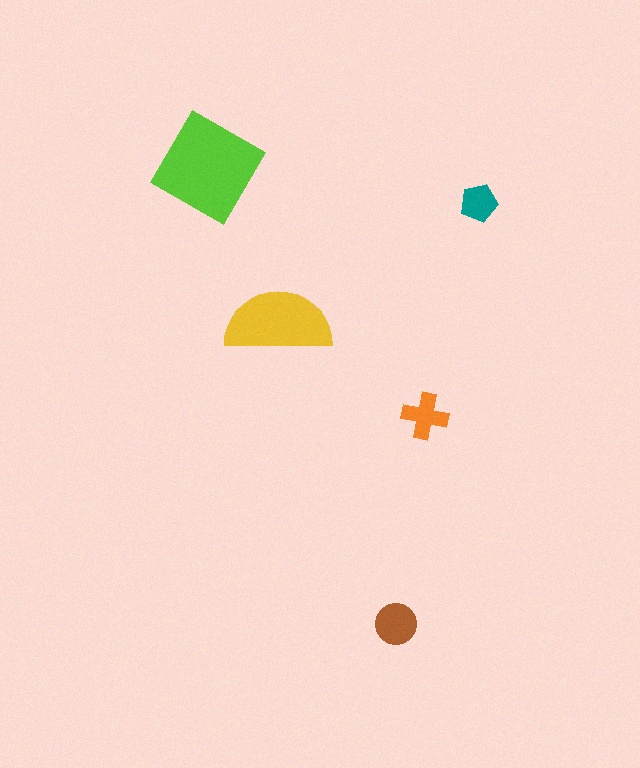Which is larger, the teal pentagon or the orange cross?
The orange cross.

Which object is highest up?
The lime diamond is topmost.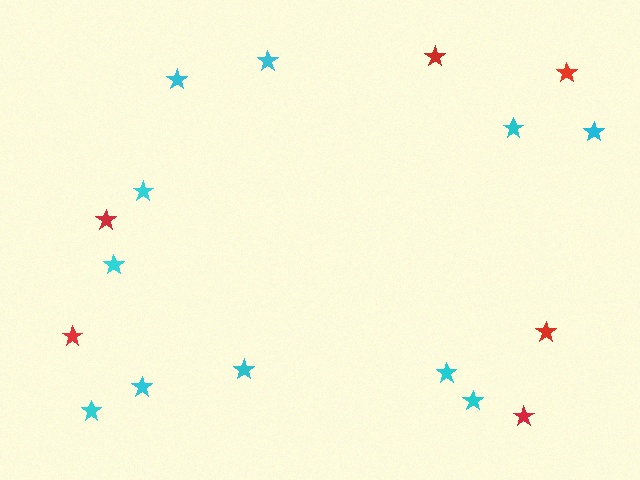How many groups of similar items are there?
There are 2 groups: one group of red stars (6) and one group of cyan stars (11).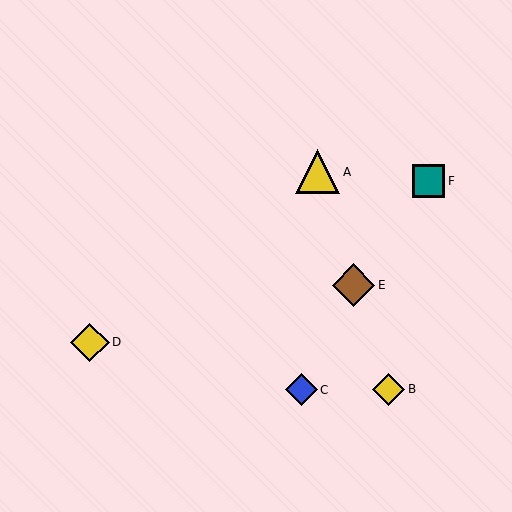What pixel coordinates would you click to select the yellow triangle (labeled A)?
Click at (318, 172) to select the yellow triangle A.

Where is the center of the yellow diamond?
The center of the yellow diamond is at (389, 389).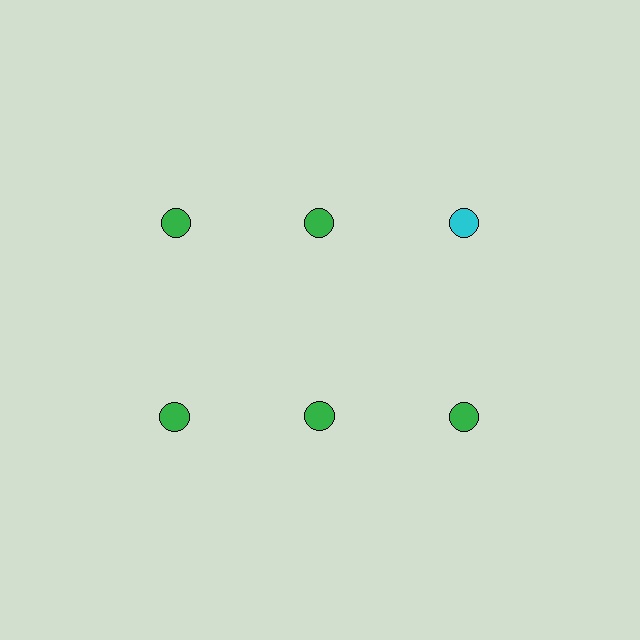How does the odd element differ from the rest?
It has a different color: cyan instead of green.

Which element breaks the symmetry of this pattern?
The cyan circle in the top row, center column breaks the symmetry. All other shapes are green circles.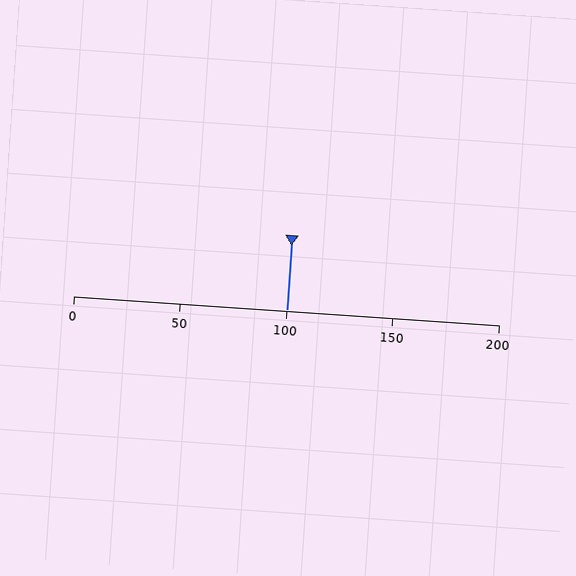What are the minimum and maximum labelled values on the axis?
The axis runs from 0 to 200.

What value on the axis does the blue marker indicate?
The marker indicates approximately 100.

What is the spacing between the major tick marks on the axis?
The major ticks are spaced 50 apart.